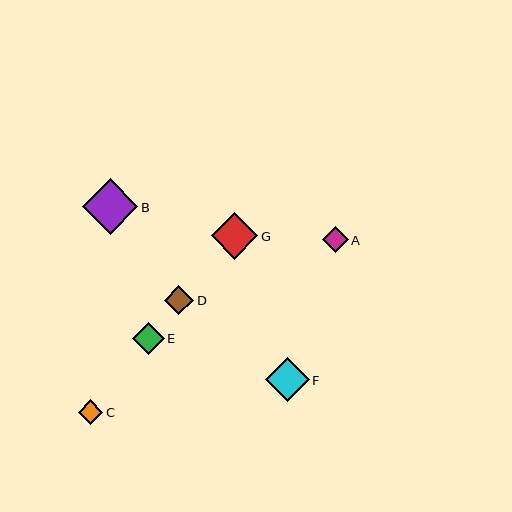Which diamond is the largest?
Diamond B is the largest with a size of approximately 56 pixels.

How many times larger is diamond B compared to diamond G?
Diamond B is approximately 1.2 times the size of diamond G.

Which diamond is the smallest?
Diamond C is the smallest with a size of approximately 25 pixels.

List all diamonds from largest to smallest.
From largest to smallest: B, G, F, E, D, A, C.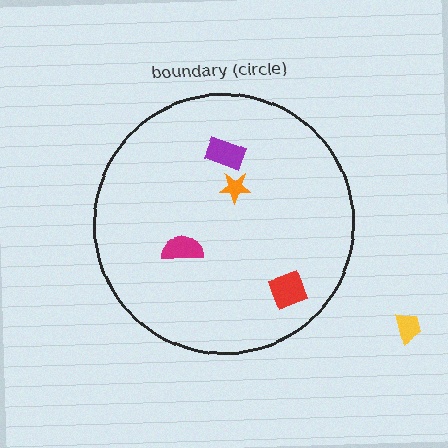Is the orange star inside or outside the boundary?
Inside.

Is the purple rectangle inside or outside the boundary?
Inside.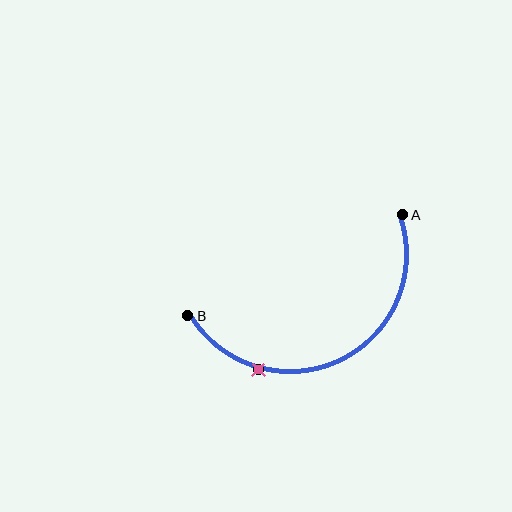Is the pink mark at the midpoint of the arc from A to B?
No. The pink mark lies on the arc but is closer to endpoint B. The arc midpoint would be at the point on the curve equidistant along the arc from both A and B.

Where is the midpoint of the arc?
The arc midpoint is the point on the curve farthest from the straight line joining A and B. It sits below that line.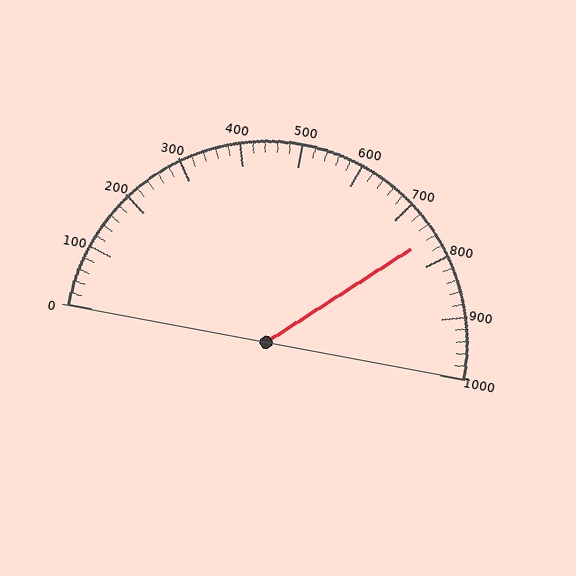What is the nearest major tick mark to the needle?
The nearest major tick mark is 800.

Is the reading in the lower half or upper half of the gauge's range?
The reading is in the upper half of the range (0 to 1000).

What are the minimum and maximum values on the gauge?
The gauge ranges from 0 to 1000.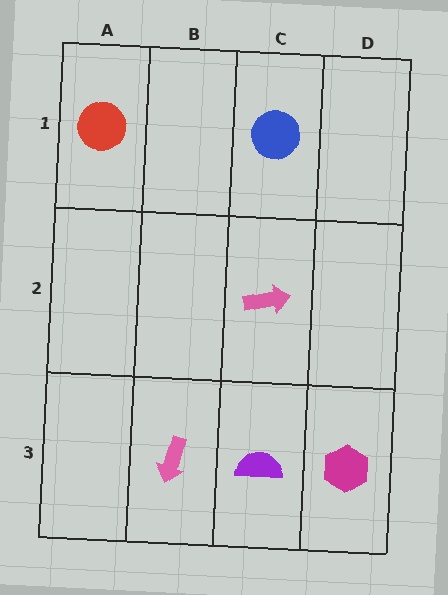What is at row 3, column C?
A purple semicircle.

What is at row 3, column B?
A pink arrow.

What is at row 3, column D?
A magenta hexagon.